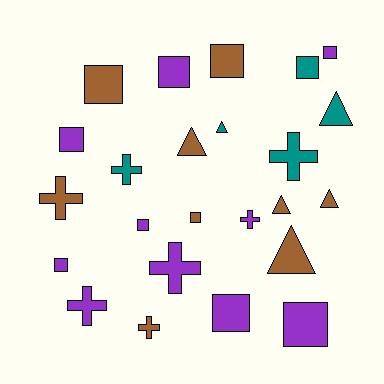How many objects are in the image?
There are 24 objects.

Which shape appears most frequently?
Square, with 11 objects.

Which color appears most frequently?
Purple, with 10 objects.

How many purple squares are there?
There are 7 purple squares.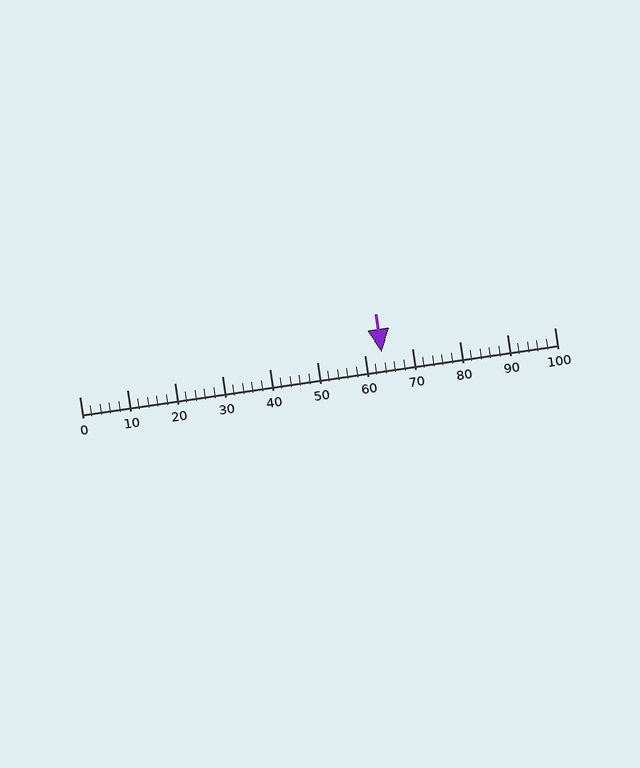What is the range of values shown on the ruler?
The ruler shows values from 0 to 100.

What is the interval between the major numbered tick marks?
The major tick marks are spaced 10 units apart.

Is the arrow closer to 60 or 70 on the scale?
The arrow is closer to 60.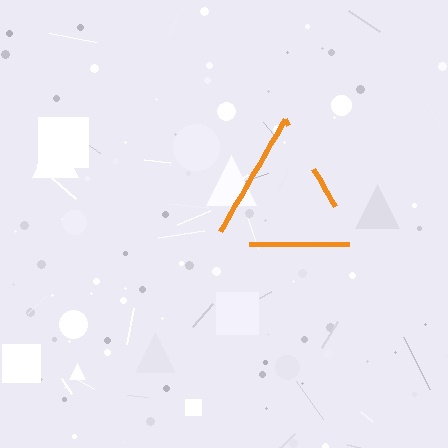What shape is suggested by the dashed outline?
The dashed outline suggests a triangle.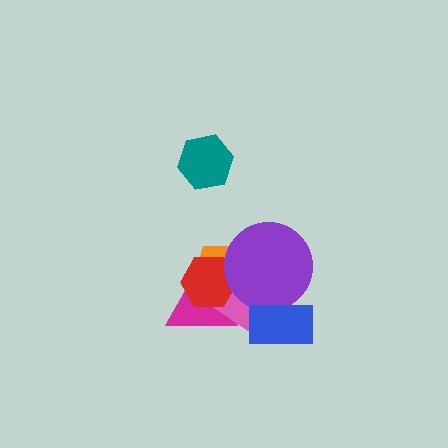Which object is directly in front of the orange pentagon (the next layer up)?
The red hexagon is directly in front of the orange pentagon.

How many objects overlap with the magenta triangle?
4 objects overlap with the magenta triangle.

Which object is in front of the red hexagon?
The purple circle is in front of the red hexagon.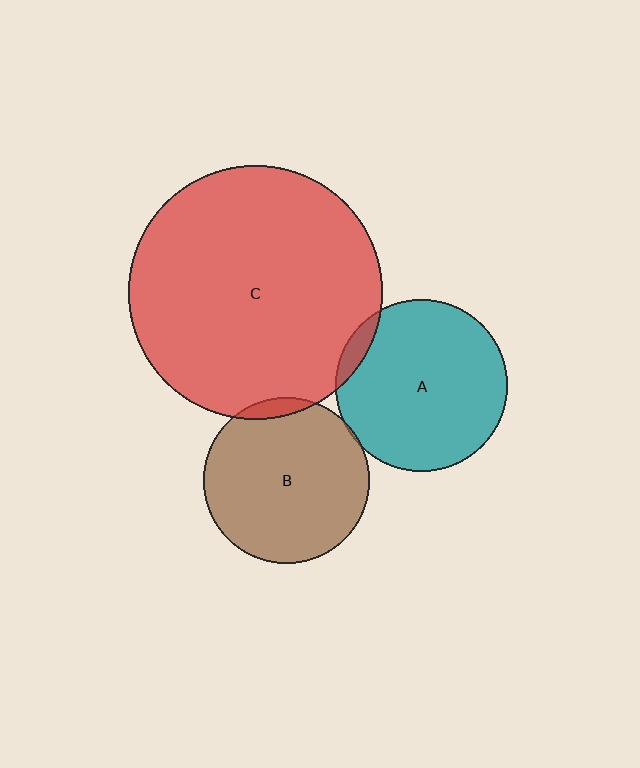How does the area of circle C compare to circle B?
Approximately 2.4 times.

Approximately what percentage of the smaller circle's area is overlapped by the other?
Approximately 5%.